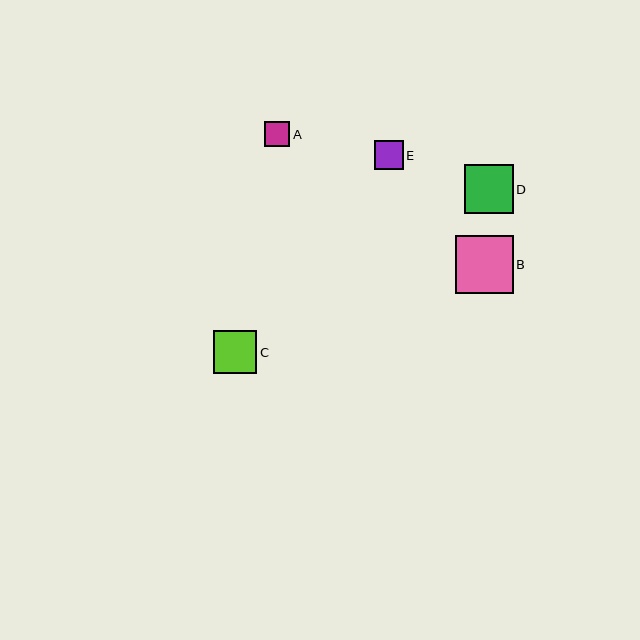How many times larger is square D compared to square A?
Square D is approximately 1.9 times the size of square A.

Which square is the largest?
Square B is the largest with a size of approximately 58 pixels.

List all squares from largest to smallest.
From largest to smallest: B, D, C, E, A.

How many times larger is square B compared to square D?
Square B is approximately 1.2 times the size of square D.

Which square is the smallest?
Square A is the smallest with a size of approximately 26 pixels.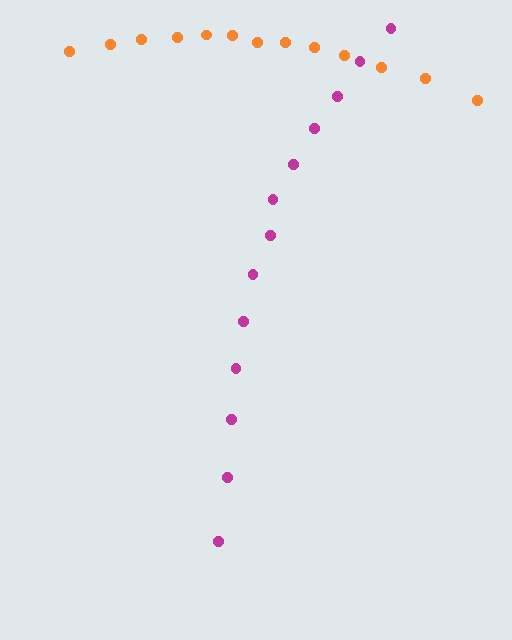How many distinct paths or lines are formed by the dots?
There are 2 distinct paths.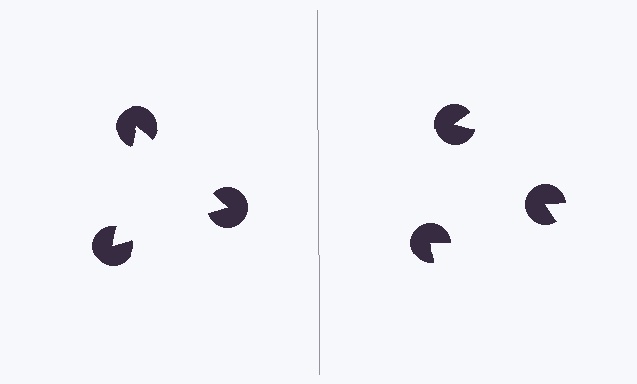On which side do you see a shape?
An illusory triangle appears on the left side. On the right side the wedge cuts are rotated, so no coherent shape forms.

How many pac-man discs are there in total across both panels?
6 — 3 on each side.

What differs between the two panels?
The pac-man discs are positioned identically on both sides; only the wedge orientations differ. On the left they align to a triangle; on the right they are misaligned.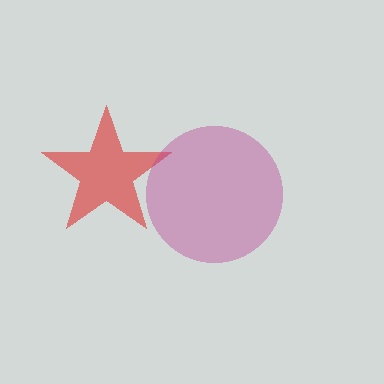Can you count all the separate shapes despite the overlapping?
Yes, there are 2 separate shapes.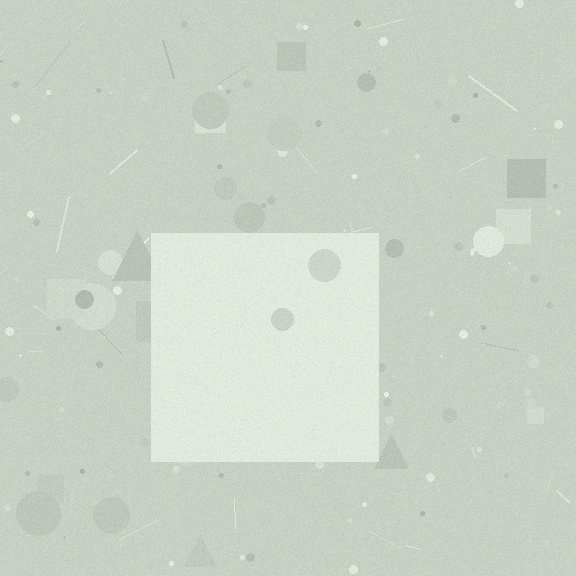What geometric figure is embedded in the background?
A square is embedded in the background.